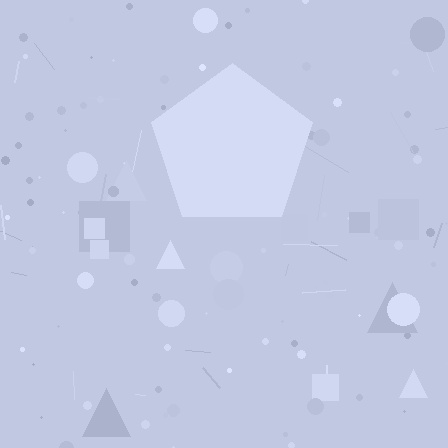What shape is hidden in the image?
A pentagon is hidden in the image.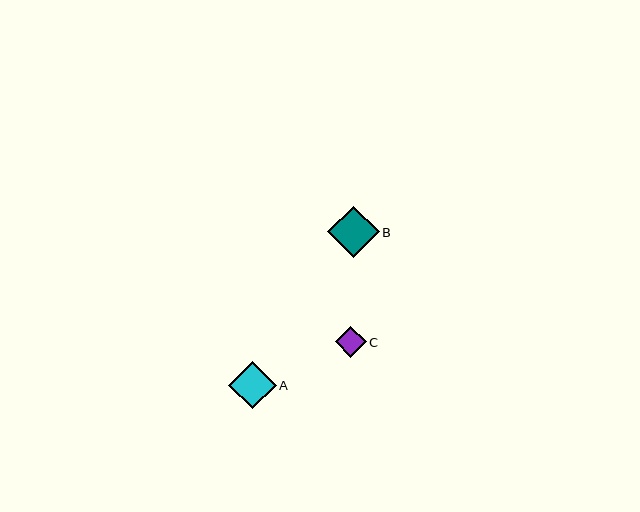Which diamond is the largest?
Diamond B is the largest with a size of approximately 52 pixels.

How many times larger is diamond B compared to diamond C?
Diamond B is approximately 1.7 times the size of diamond C.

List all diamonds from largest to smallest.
From largest to smallest: B, A, C.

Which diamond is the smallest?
Diamond C is the smallest with a size of approximately 31 pixels.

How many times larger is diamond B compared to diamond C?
Diamond B is approximately 1.7 times the size of diamond C.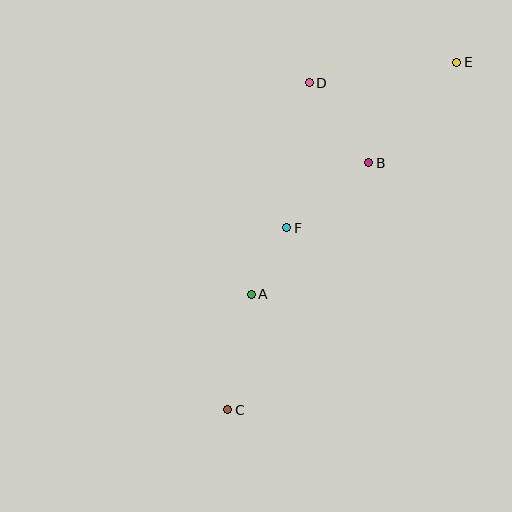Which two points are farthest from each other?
Points C and E are farthest from each other.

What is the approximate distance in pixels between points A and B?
The distance between A and B is approximately 176 pixels.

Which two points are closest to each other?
Points A and F are closest to each other.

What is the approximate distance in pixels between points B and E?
The distance between B and E is approximately 133 pixels.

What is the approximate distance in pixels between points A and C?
The distance between A and C is approximately 118 pixels.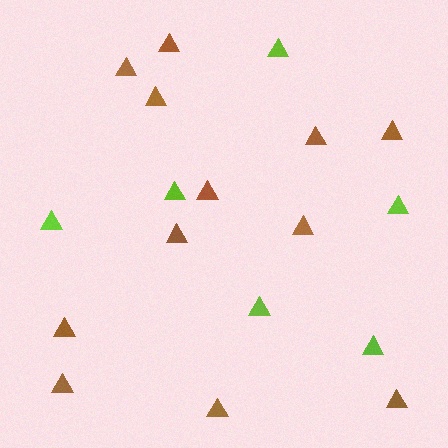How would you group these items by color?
There are 2 groups: one group of lime triangles (6) and one group of brown triangles (12).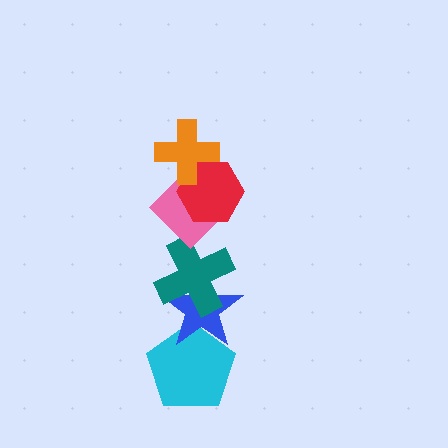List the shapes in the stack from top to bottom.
From top to bottom: the orange cross, the red hexagon, the pink diamond, the teal cross, the blue star, the cyan pentagon.